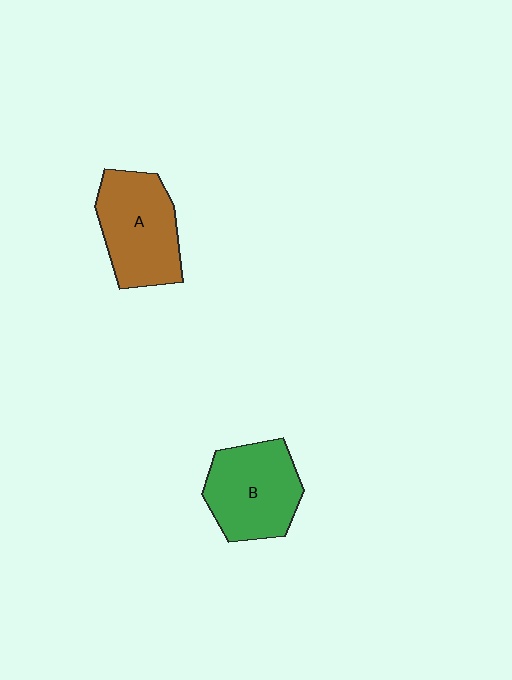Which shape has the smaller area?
Shape B (green).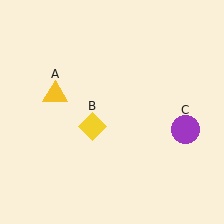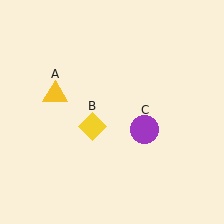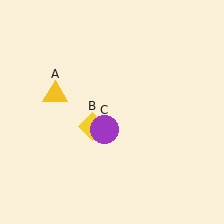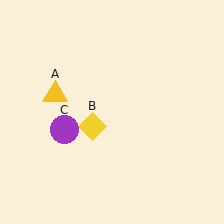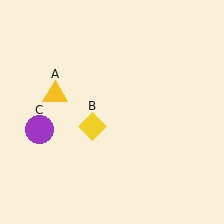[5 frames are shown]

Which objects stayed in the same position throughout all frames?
Yellow triangle (object A) and yellow diamond (object B) remained stationary.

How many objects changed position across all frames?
1 object changed position: purple circle (object C).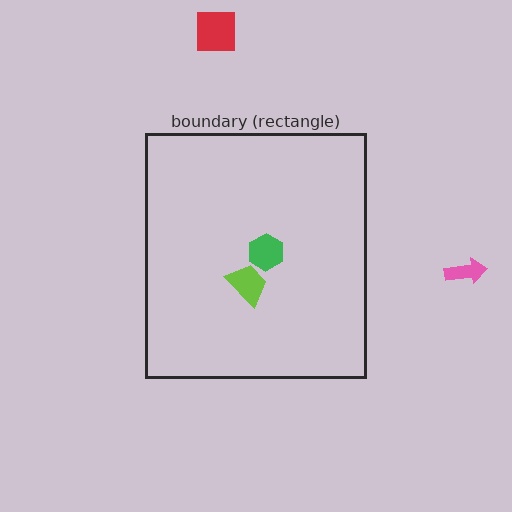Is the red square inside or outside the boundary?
Outside.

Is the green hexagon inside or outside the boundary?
Inside.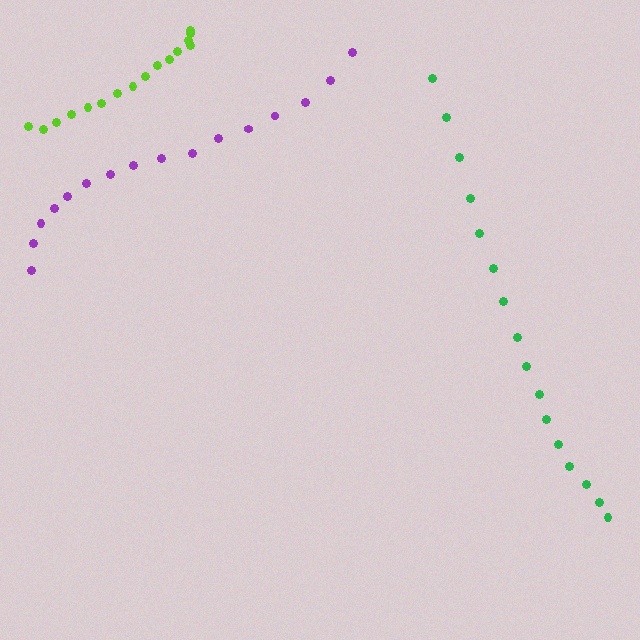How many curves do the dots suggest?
There are 3 distinct paths.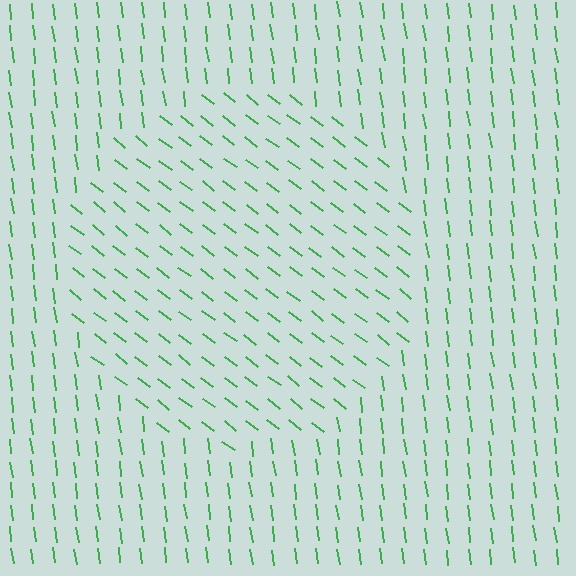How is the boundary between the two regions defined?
The boundary is defined purely by a change in line orientation (approximately 45 degrees difference). All lines are the same color and thickness.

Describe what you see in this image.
The image is filled with small green line segments. A circle region in the image has lines oriented differently from the surrounding lines, creating a visible texture boundary.